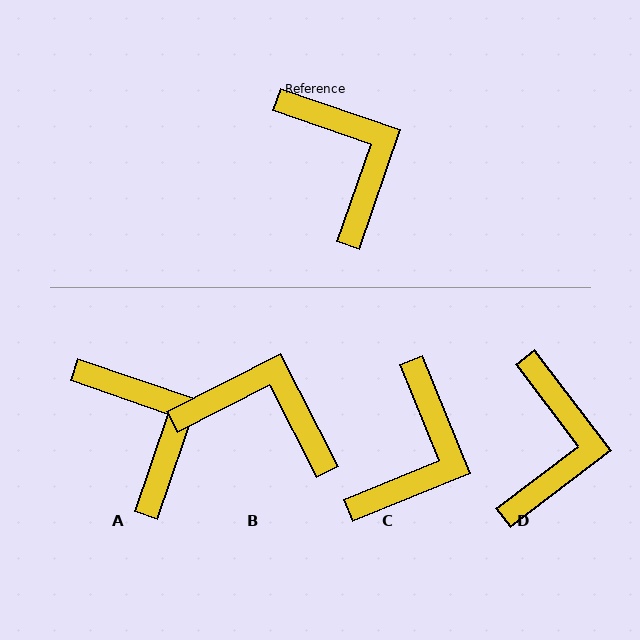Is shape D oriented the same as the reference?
No, it is off by about 34 degrees.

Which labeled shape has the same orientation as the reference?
A.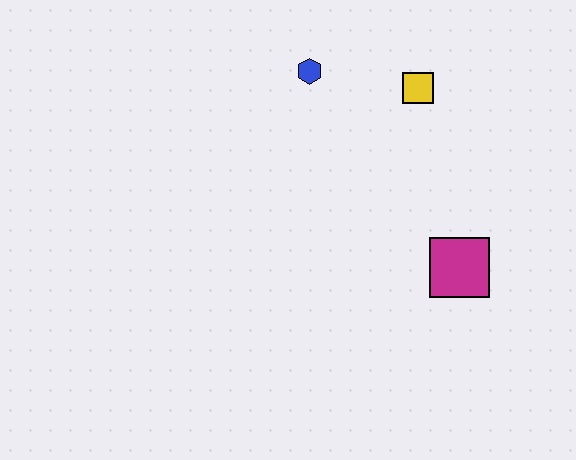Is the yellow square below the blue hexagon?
Yes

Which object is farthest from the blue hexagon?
The magenta square is farthest from the blue hexagon.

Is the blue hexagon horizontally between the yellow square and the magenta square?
No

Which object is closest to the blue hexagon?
The yellow square is closest to the blue hexagon.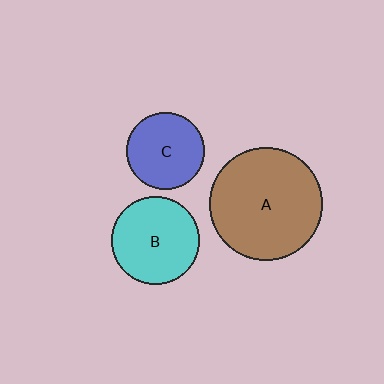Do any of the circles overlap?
No, none of the circles overlap.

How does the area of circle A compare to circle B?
Approximately 1.7 times.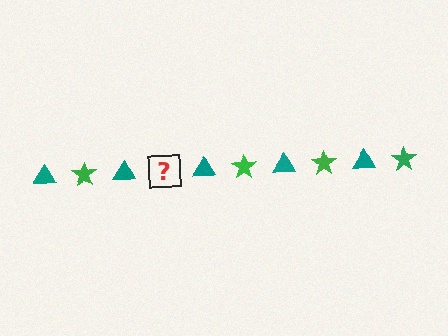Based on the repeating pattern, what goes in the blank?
The blank should be a green star.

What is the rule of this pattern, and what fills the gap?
The rule is that the pattern alternates between teal triangle and green star. The gap should be filled with a green star.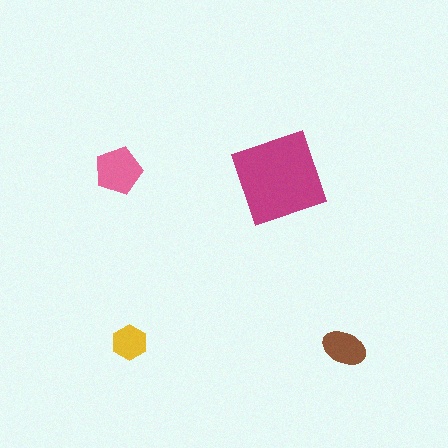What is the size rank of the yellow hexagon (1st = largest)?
4th.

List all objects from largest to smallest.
The magenta square, the pink pentagon, the brown ellipse, the yellow hexagon.